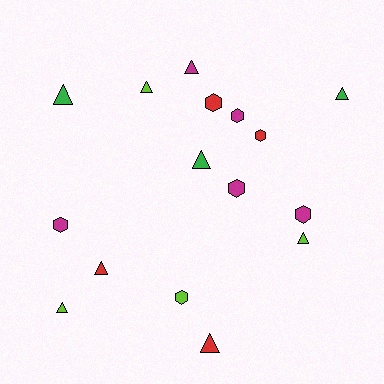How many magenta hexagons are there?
There are 4 magenta hexagons.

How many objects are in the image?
There are 16 objects.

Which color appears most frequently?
Magenta, with 5 objects.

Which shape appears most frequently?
Triangle, with 9 objects.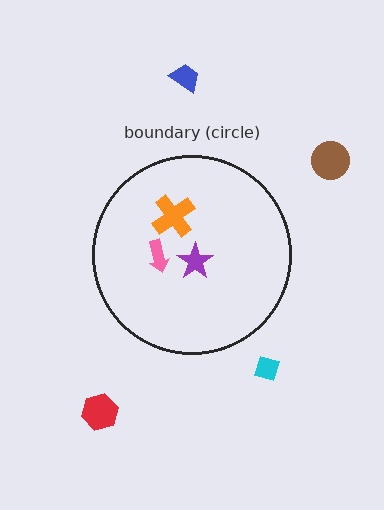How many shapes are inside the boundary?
3 inside, 4 outside.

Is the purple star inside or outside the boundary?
Inside.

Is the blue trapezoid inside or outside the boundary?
Outside.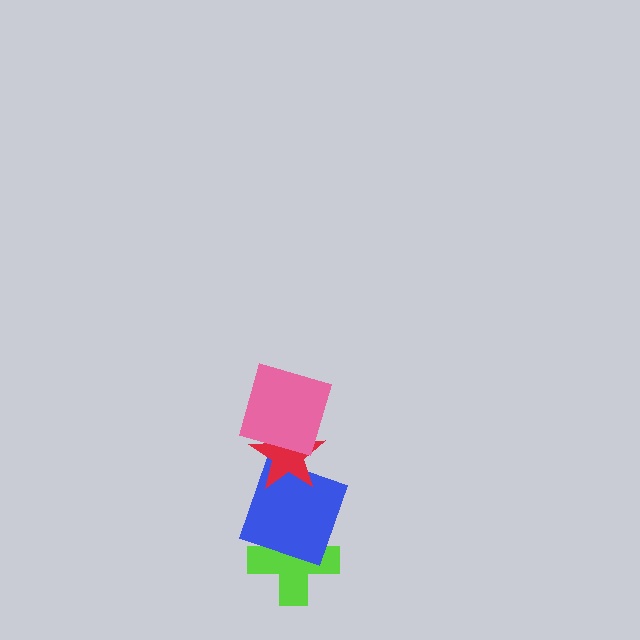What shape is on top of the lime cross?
The blue square is on top of the lime cross.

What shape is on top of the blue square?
The red star is on top of the blue square.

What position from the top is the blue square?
The blue square is 3rd from the top.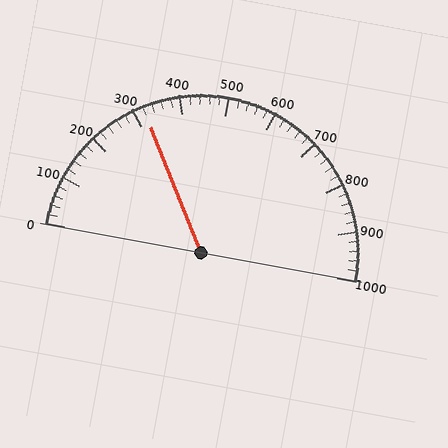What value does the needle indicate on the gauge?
The needle indicates approximately 320.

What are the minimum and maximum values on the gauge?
The gauge ranges from 0 to 1000.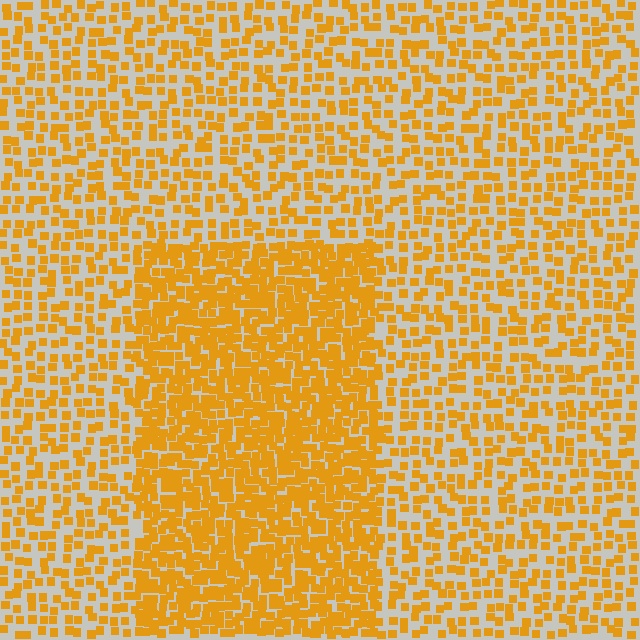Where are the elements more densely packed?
The elements are more densely packed inside the rectangle boundary.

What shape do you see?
I see a rectangle.